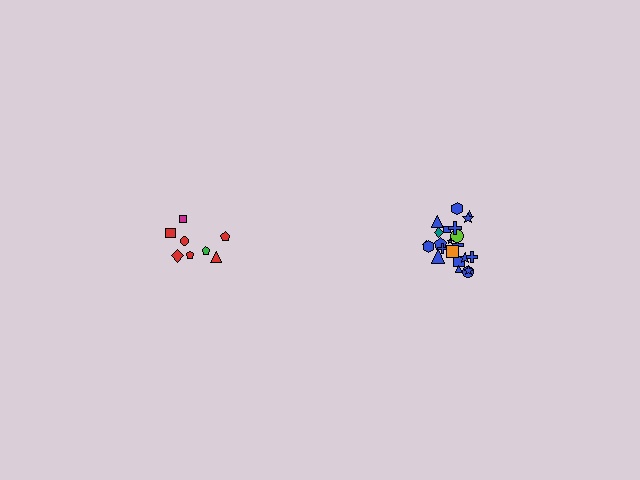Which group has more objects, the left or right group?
The right group.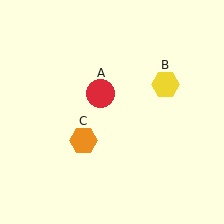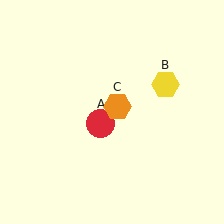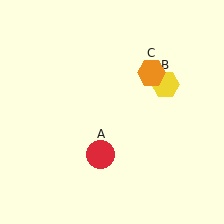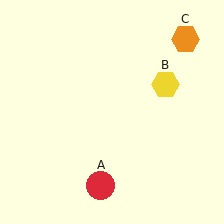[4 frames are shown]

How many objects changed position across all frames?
2 objects changed position: red circle (object A), orange hexagon (object C).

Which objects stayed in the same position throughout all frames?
Yellow hexagon (object B) remained stationary.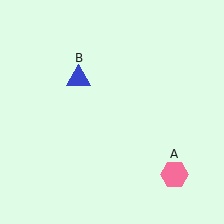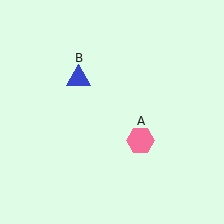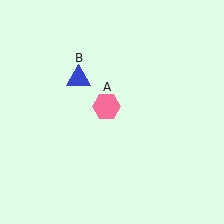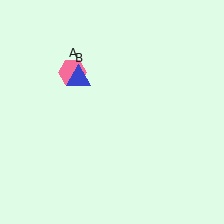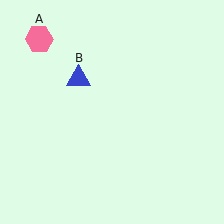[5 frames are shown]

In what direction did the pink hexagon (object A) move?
The pink hexagon (object A) moved up and to the left.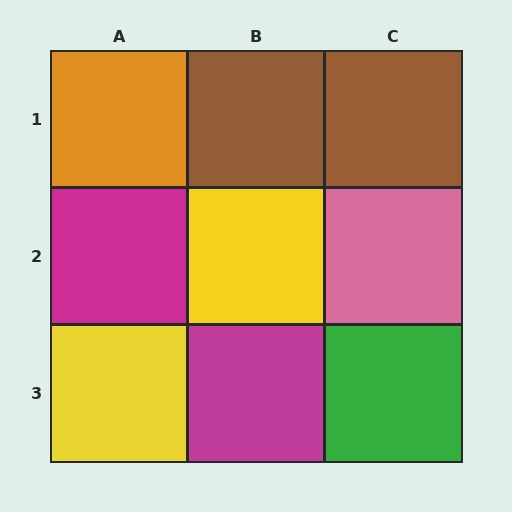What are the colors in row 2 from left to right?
Magenta, yellow, pink.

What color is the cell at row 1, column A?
Orange.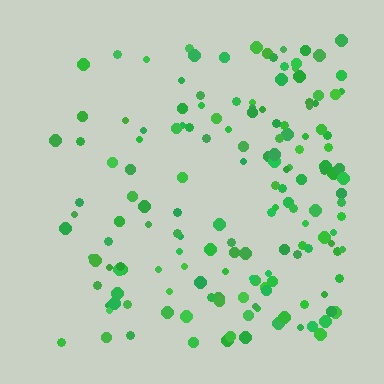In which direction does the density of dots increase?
From left to right, with the right side densest.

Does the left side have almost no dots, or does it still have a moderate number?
Still a moderate number, just noticeably fewer than the right.